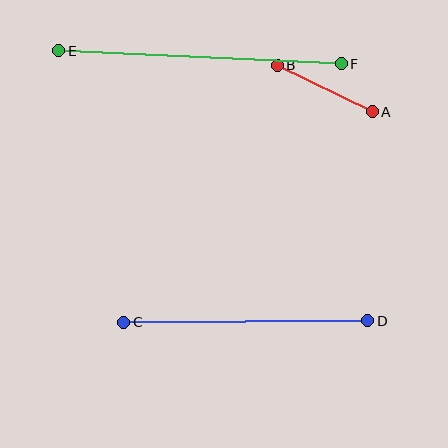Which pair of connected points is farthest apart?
Points E and F are farthest apart.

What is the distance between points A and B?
The distance is approximately 106 pixels.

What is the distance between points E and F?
The distance is approximately 283 pixels.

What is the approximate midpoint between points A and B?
The midpoint is at approximately (325, 89) pixels.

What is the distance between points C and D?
The distance is approximately 244 pixels.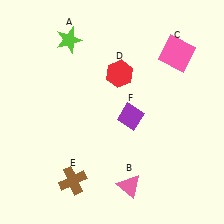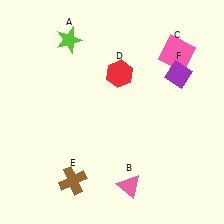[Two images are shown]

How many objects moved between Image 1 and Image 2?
1 object moved between the two images.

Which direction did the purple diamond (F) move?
The purple diamond (F) moved right.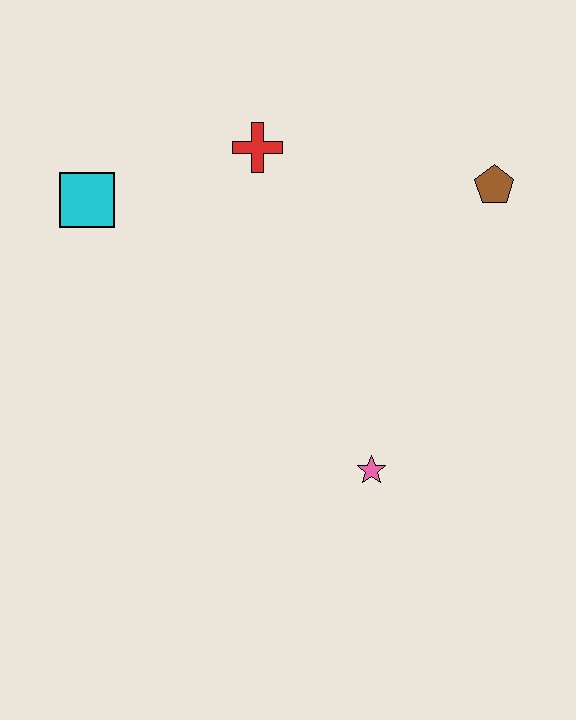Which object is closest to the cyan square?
The red cross is closest to the cyan square.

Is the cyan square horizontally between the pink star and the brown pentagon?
No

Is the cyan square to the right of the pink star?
No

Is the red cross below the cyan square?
No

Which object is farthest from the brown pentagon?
The cyan square is farthest from the brown pentagon.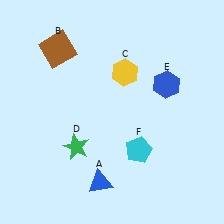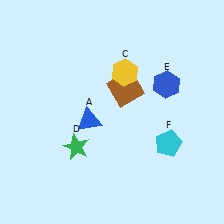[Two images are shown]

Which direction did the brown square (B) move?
The brown square (B) moved right.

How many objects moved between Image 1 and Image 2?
3 objects moved between the two images.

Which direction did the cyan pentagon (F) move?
The cyan pentagon (F) moved right.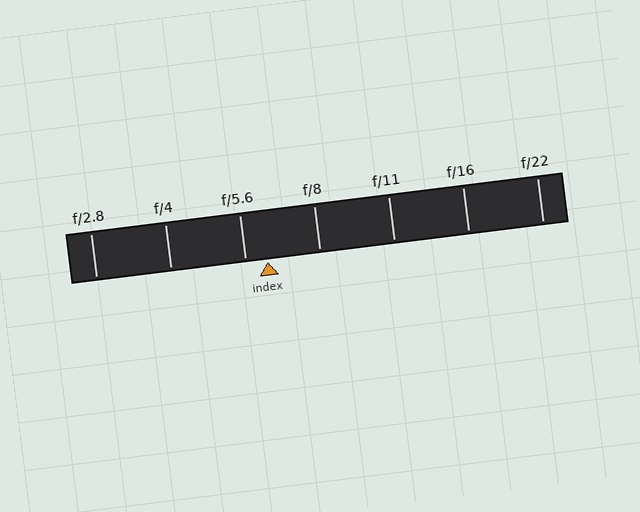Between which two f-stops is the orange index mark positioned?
The index mark is between f/5.6 and f/8.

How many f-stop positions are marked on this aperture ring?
There are 7 f-stop positions marked.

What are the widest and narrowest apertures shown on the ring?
The widest aperture shown is f/2.8 and the narrowest is f/22.